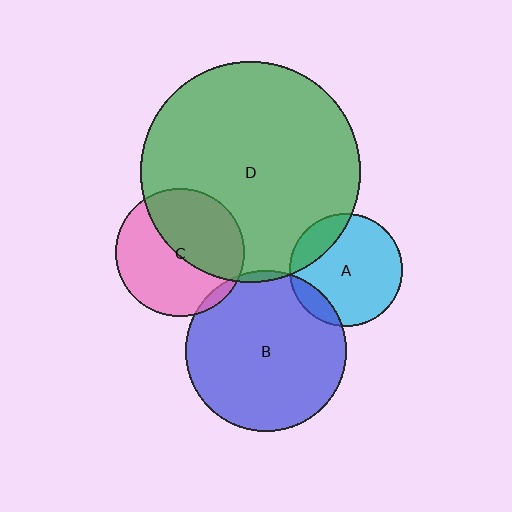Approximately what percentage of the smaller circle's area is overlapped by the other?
Approximately 5%.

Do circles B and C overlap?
Yes.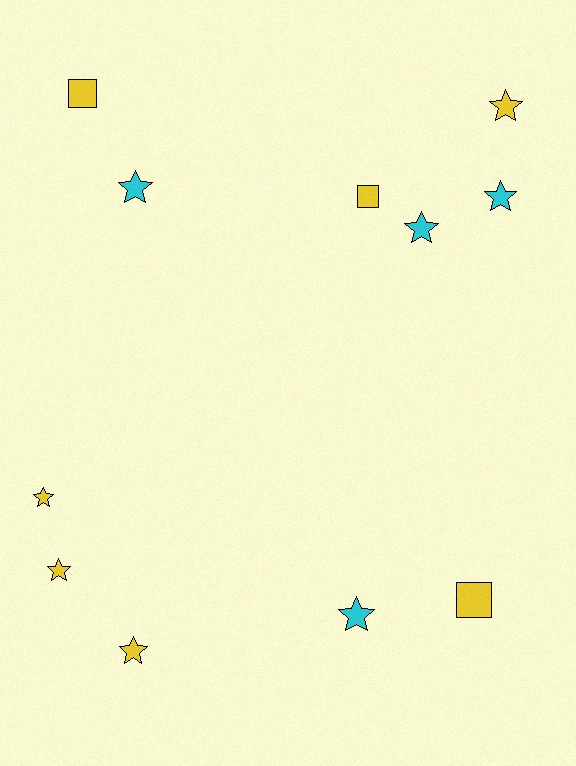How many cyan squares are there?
There are no cyan squares.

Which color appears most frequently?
Yellow, with 7 objects.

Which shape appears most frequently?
Star, with 8 objects.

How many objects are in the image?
There are 11 objects.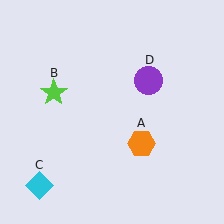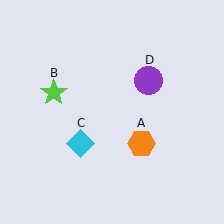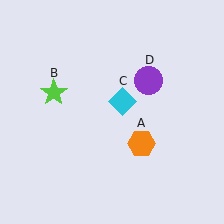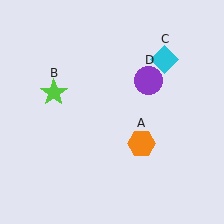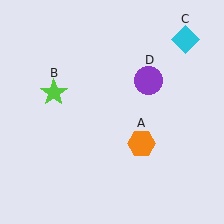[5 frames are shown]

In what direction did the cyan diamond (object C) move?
The cyan diamond (object C) moved up and to the right.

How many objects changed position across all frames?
1 object changed position: cyan diamond (object C).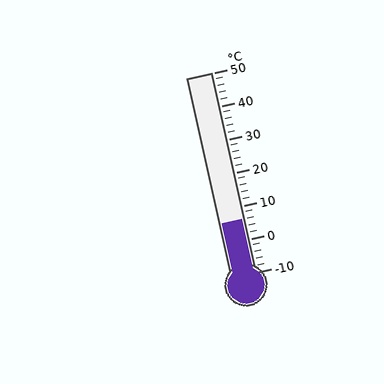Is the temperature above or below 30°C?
The temperature is below 30°C.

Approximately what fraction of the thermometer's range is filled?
The thermometer is filled to approximately 25% of its range.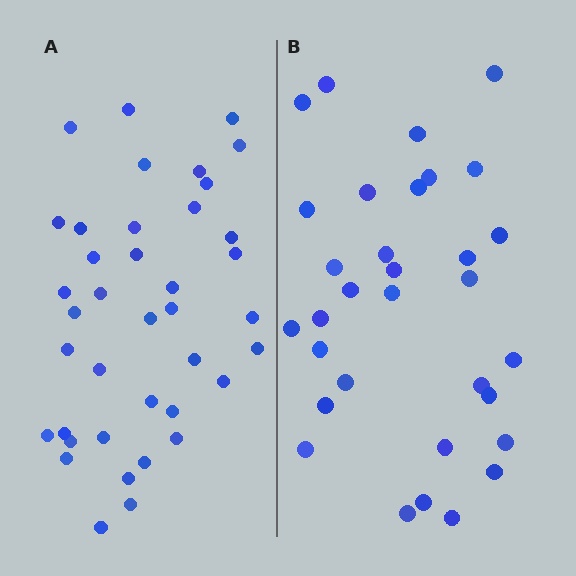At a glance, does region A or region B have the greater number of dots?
Region A (the left region) has more dots.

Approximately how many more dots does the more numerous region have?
Region A has roughly 8 or so more dots than region B.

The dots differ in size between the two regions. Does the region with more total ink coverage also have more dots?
No. Region B has more total ink coverage because its dots are larger, but region A actually contains more individual dots. Total area can be misleading — the number of items is what matters here.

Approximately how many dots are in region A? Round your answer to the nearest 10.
About 40 dots. (The exact count is 39, which rounds to 40.)